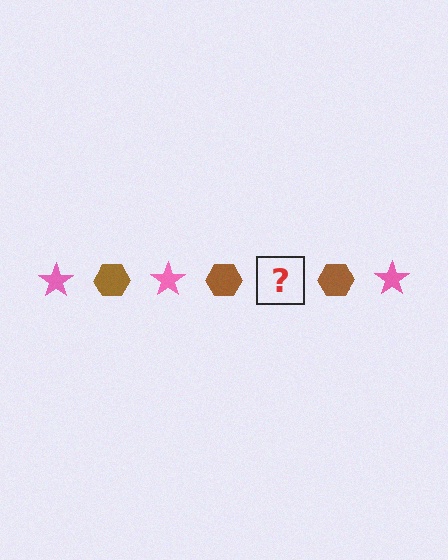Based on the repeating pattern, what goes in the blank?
The blank should be a pink star.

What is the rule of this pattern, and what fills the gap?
The rule is that the pattern alternates between pink star and brown hexagon. The gap should be filled with a pink star.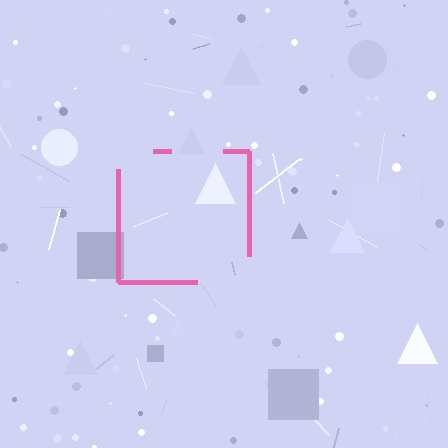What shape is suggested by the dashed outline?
The dashed outline suggests a square.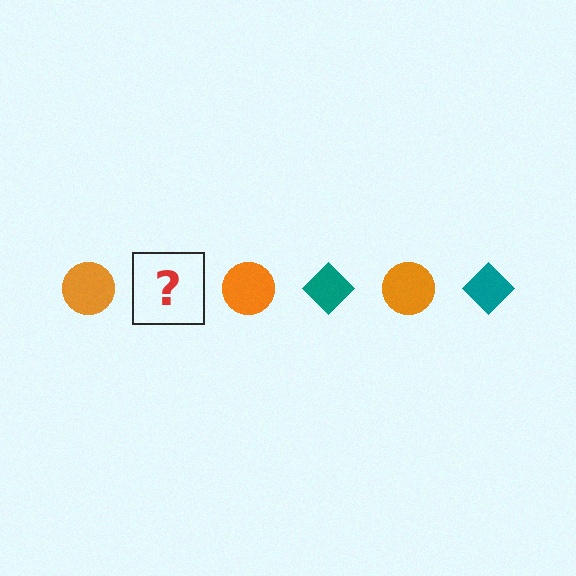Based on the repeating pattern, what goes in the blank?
The blank should be a teal diamond.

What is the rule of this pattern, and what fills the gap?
The rule is that the pattern alternates between orange circle and teal diamond. The gap should be filled with a teal diamond.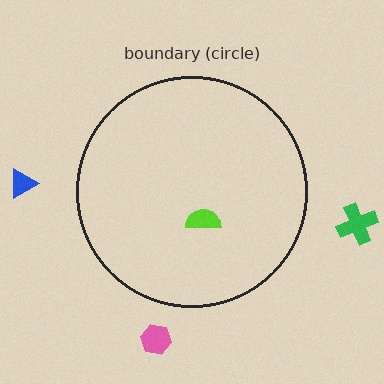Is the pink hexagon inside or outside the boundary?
Outside.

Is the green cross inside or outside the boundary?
Outside.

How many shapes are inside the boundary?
1 inside, 3 outside.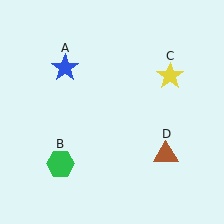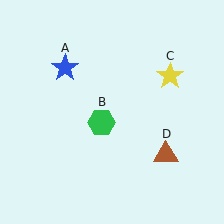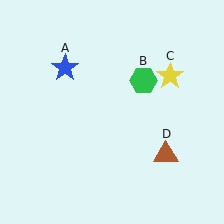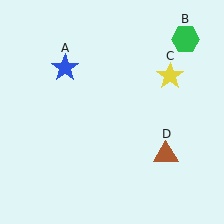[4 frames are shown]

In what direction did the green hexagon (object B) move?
The green hexagon (object B) moved up and to the right.